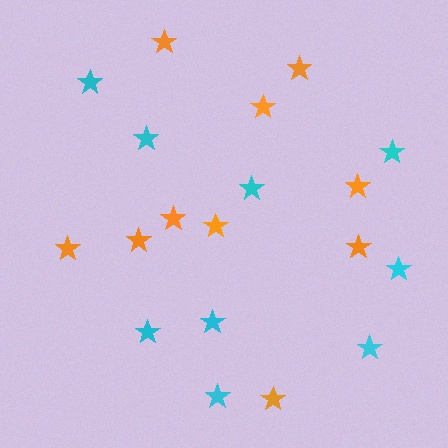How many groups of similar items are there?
There are 2 groups: one group of orange stars (10) and one group of cyan stars (9).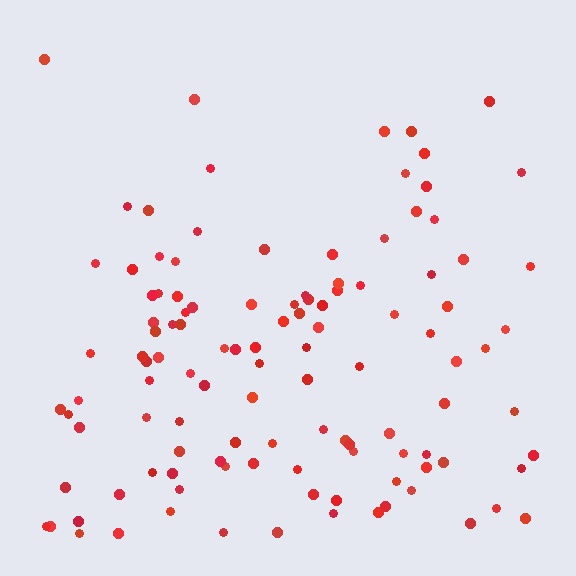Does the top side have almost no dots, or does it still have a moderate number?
Still a moderate number, just noticeably fewer than the bottom.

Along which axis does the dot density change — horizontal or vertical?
Vertical.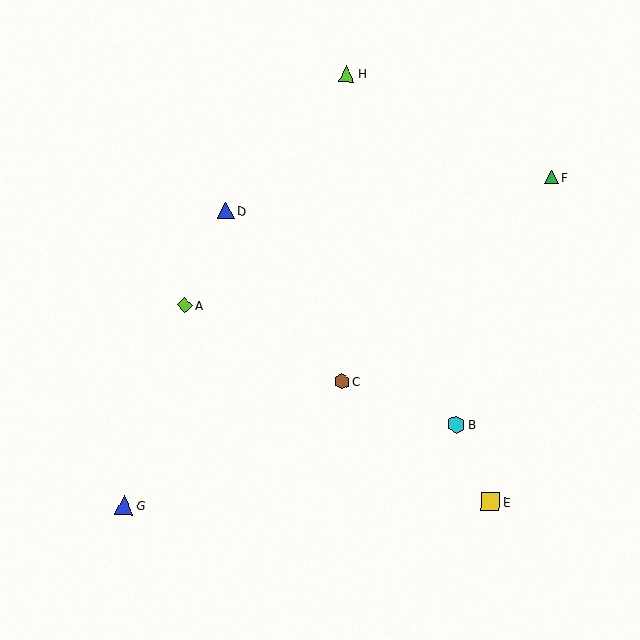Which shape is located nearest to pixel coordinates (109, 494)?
The blue triangle (labeled G) at (124, 505) is nearest to that location.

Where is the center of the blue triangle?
The center of the blue triangle is at (226, 211).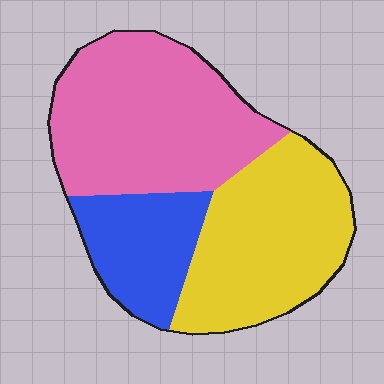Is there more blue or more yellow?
Yellow.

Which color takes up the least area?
Blue, at roughly 20%.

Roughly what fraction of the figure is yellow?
Yellow takes up about three eighths (3/8) of the figure.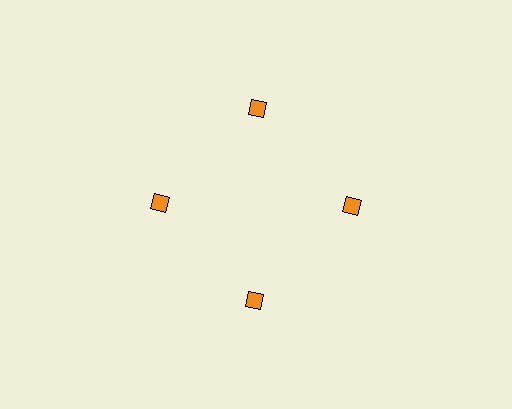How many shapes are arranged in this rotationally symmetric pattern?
There are 4 shapes, arranged in 4 groups of 1.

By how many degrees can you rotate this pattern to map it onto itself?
The pattern maps onto itself every 90 degrees of rotation.